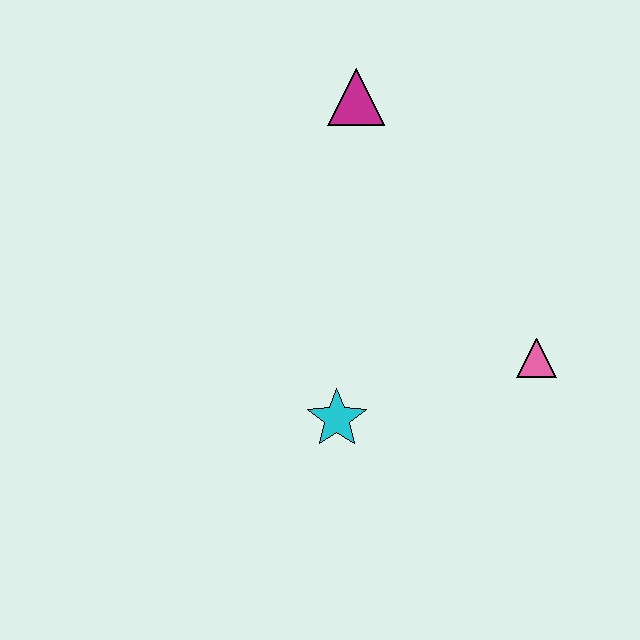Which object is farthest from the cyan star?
The magenta triangle is farthest from the cyan star.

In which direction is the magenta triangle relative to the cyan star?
The magenta triangle is above the cyan star.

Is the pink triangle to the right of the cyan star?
Yes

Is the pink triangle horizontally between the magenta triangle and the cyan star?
No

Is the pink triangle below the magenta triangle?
Yes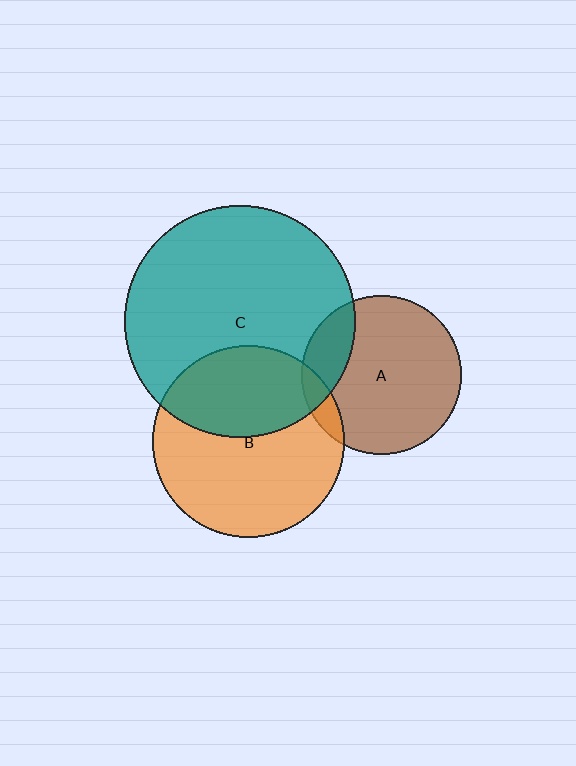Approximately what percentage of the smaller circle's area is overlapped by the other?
Approximately 10%.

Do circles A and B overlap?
Yes.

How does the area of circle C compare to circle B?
Approximately 1.5 times.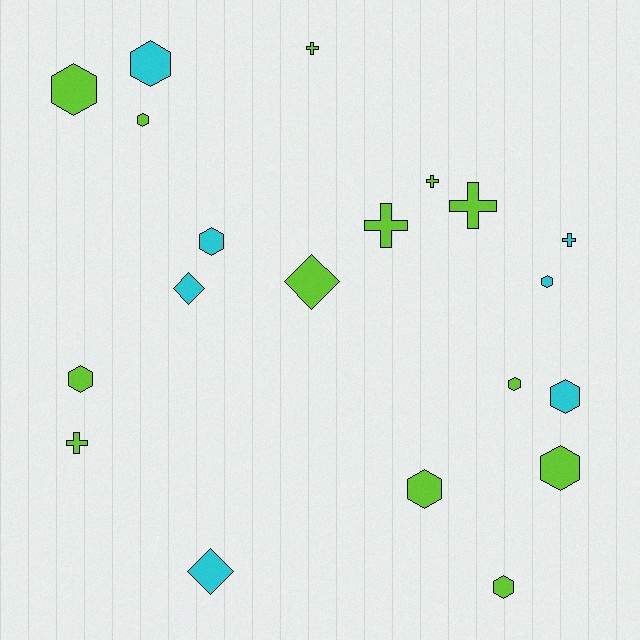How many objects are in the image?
There are 20 objects.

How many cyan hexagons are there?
There are 4 cyan hexagons.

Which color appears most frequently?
Lime, with 13 objects.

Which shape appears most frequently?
Hexagon, with 11 objects.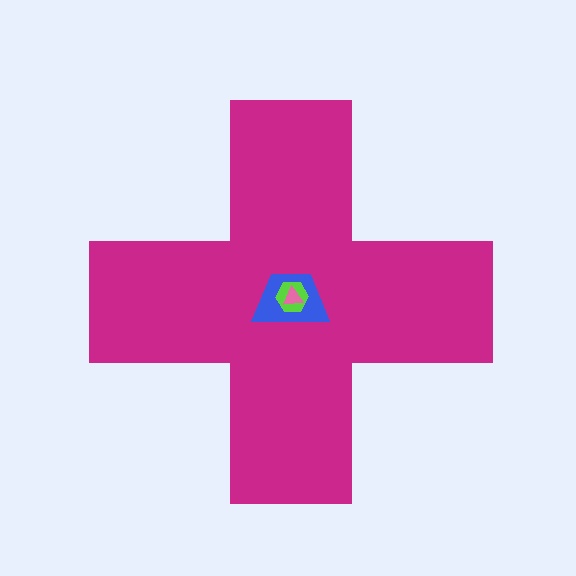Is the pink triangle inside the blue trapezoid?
Yes.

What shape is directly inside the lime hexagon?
The pink triangle.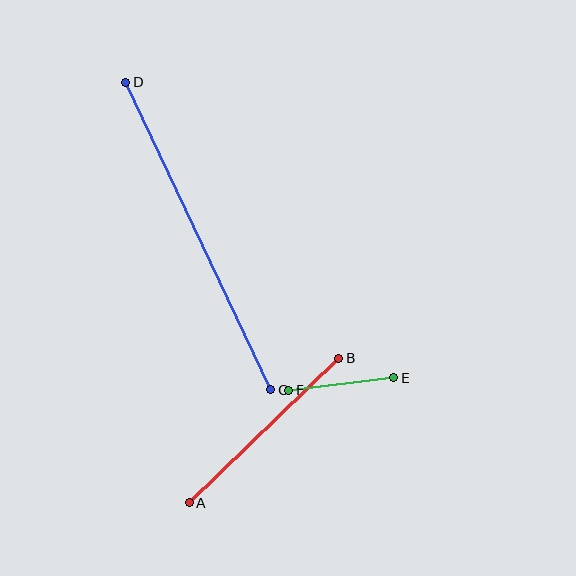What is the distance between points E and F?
The distance is approximately 106 pixels.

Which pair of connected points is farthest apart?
Points C and D are farthest apart.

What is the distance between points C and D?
The distance is approximately 340 pixels.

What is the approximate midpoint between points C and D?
The midpoint is at approximately (198, 236) pixels.